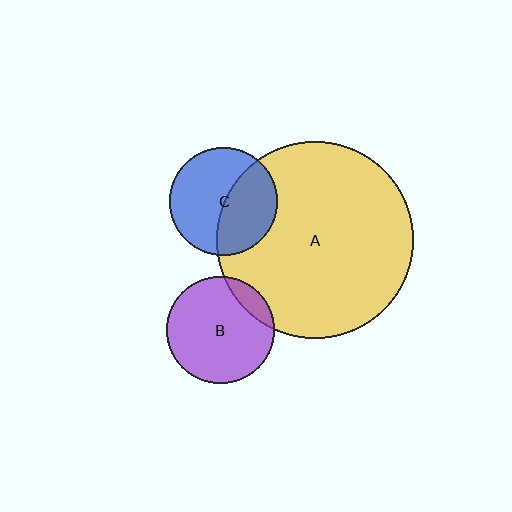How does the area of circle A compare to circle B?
Approximately 3.4 times.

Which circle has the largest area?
Circle A (yellow).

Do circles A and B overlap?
Yes.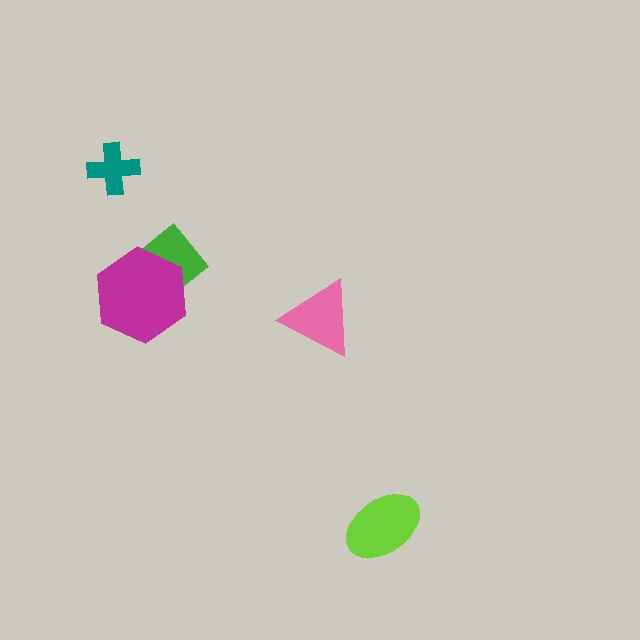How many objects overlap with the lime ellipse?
0 objects overlap with the lime ellipse.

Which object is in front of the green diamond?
The magenta hexagon is in front of the green diamond.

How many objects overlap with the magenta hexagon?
1 object overlaps with the magenta hexagon.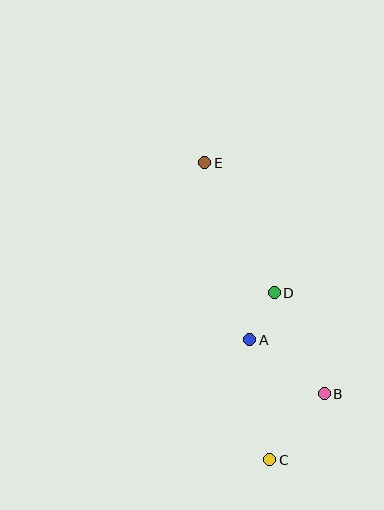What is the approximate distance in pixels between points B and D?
The distance between B and D is approximately 113 pixels.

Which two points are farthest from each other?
Points C and E are farthest from each other.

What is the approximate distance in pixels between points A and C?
The distance between A and C is approximately 122 pixels.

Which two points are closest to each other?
Points A and D are closest to each other.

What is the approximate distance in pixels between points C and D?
The distance between C and D is approximately 167 pixels.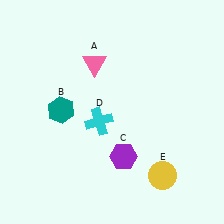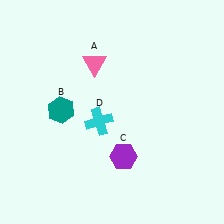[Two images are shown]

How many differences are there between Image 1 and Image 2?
There is 1 difference between the two images.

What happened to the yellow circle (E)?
The yellow circle (E) was removed in Image 2. It was in the bottom-right area of Image 1.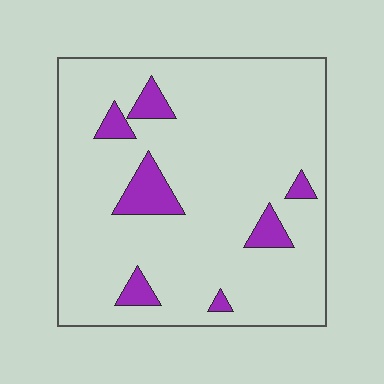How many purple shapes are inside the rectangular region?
7.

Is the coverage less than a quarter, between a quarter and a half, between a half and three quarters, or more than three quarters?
Less than a quarter.